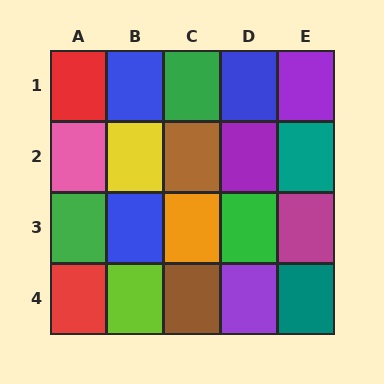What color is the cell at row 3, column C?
Orange.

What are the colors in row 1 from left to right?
Red, blue, green, blue, purple.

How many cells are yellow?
1 cell is yellow.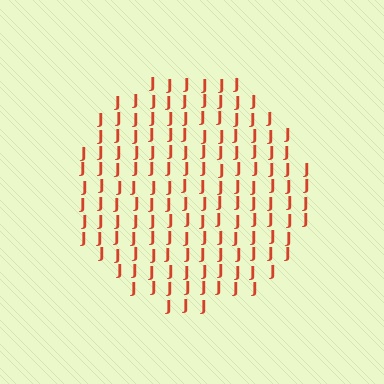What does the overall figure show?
The overall figure shows a circle.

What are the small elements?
The small elements are letter J's.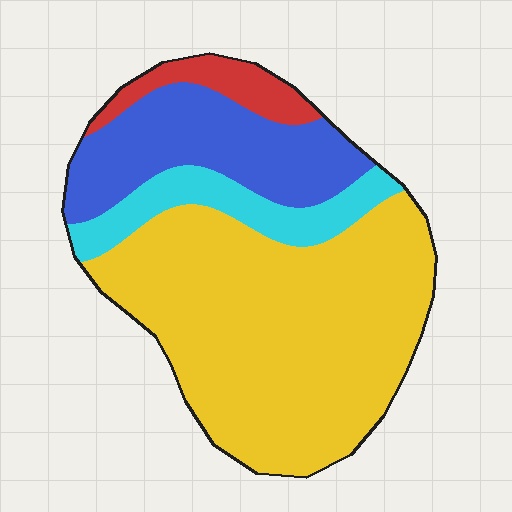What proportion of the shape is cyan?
Cyan covers 12% of the shape.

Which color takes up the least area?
Red, at roughly 5%.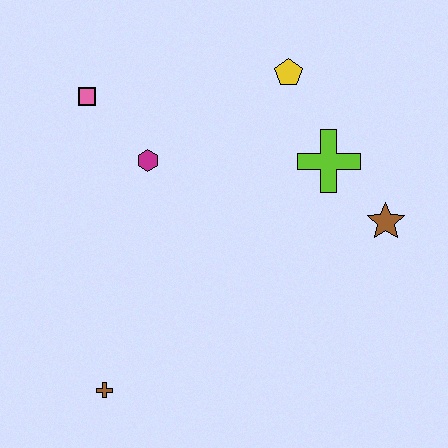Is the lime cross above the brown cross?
Yes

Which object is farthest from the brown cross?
The yellow pentagon is farthest from the brown cross.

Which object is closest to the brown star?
The lime cross is closest to the brown star.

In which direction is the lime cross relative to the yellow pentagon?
The lime cross is below the yellow pentagon.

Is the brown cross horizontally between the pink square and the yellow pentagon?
Yes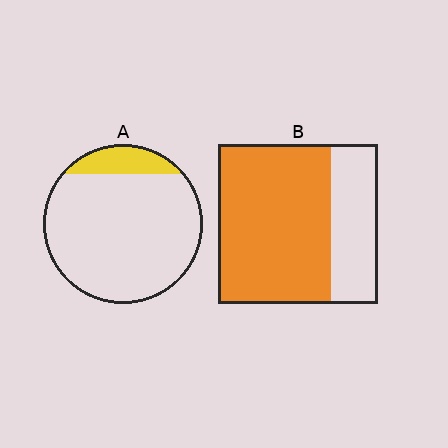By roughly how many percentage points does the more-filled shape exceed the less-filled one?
By roughly 60 percentage points (B over A).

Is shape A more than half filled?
No.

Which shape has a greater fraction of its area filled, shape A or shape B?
Shape B.